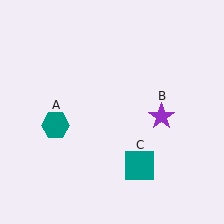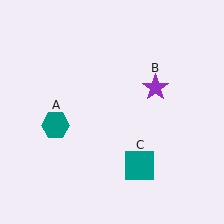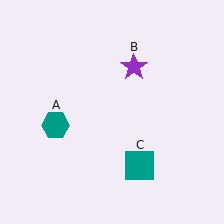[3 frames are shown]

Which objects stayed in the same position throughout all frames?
Teal hexagon (object A) and teal square (object C) remained stationary.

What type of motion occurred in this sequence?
The purple star (object B) rotated counterclockwise around the center of the scene.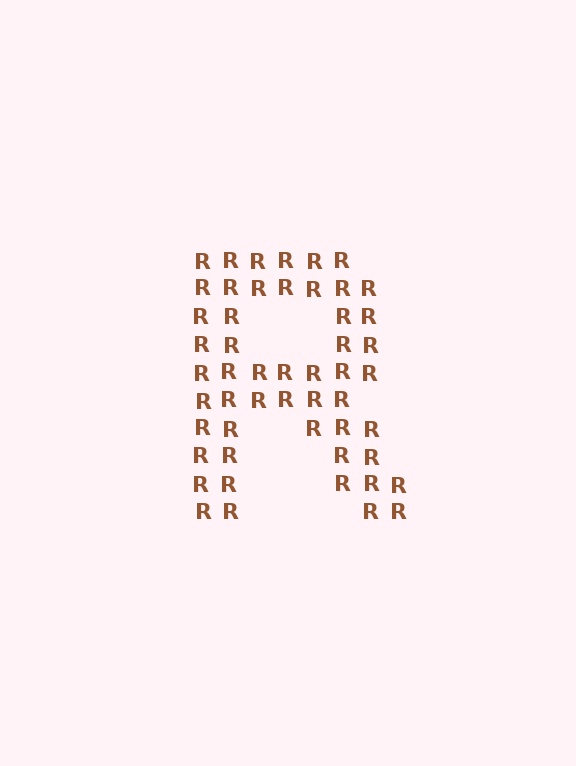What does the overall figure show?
The overall figure shows the letter R.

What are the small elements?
The small elements are letter R's.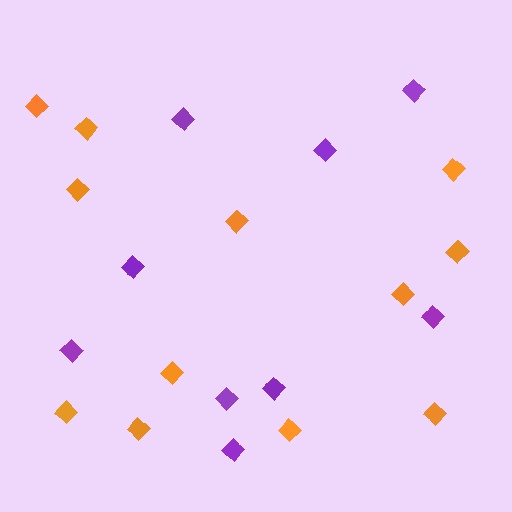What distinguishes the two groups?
There are 2 groups: one group of orange diamonds (12) and one group of purple diamonds (9).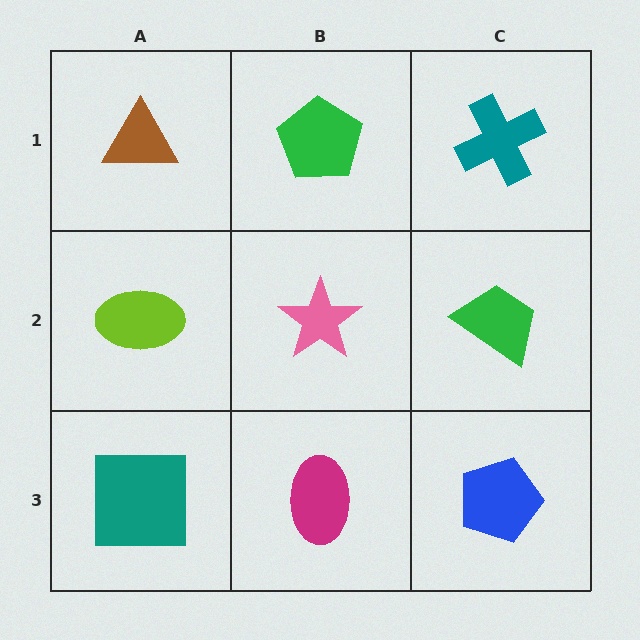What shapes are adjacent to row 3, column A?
A lime ellipse (row 2, column A), a magenta ellipse (row 3, column B).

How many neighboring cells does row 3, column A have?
2.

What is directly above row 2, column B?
A green pentagon.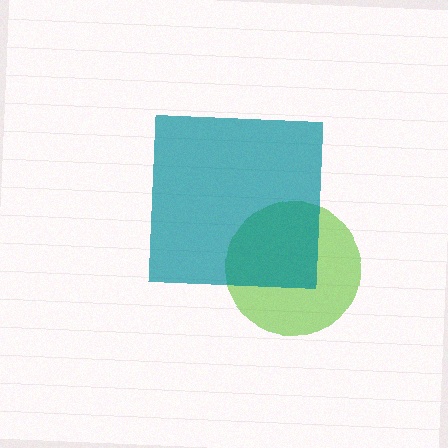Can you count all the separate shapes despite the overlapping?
Yes, there are 2 separate shapes.